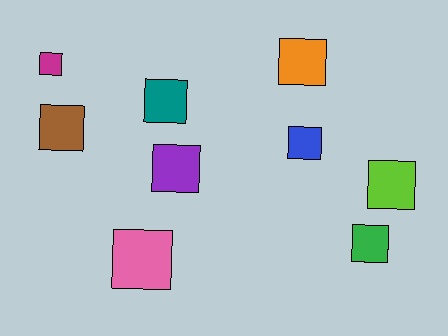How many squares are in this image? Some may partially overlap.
There are 9 squares.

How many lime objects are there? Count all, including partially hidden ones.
There is 1 lime object.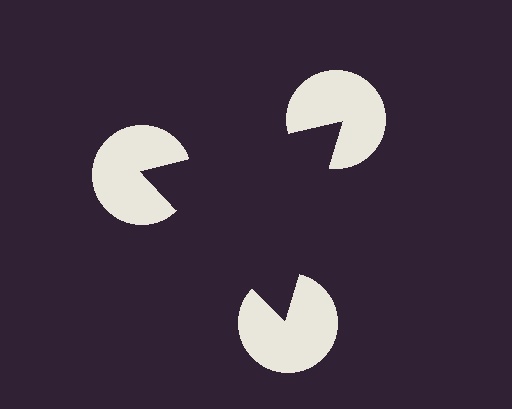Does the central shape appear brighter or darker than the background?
It typically appears slightly darker than the background, even though no actual brightness change is drawn.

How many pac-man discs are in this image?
There are 3 — one at each vertex of the illusory triangle.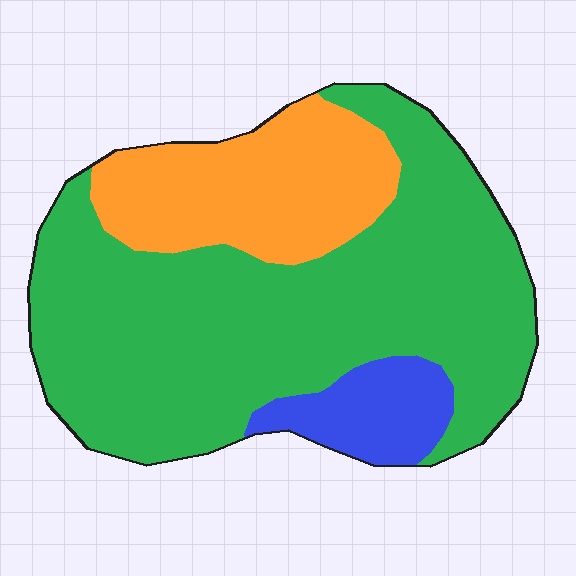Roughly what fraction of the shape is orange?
Orange covers 23% of the shape.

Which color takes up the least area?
Blue, at roughly 10%.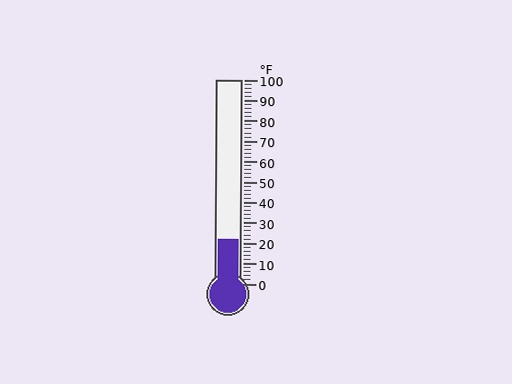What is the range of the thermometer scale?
The thermometer scale ranges from 0°F to 100°F.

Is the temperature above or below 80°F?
The temperature is below 80°F.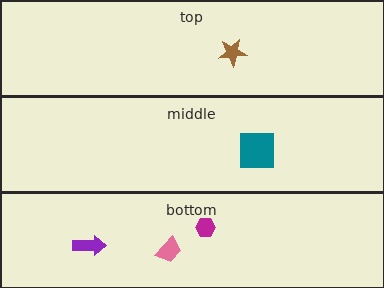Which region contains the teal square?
The middle region.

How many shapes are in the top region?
1.